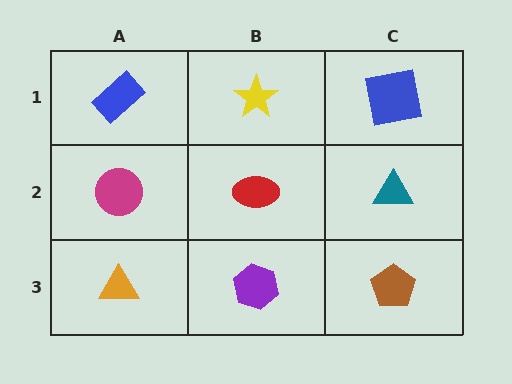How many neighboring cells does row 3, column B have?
3.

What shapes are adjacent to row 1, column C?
A teal triangle (row 2, column C), a yellow star (row 1, column B).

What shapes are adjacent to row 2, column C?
A blue square (row 1, column C), a brown pentagon (row 3, column C), a red ellipse (row 2, column B).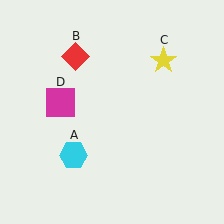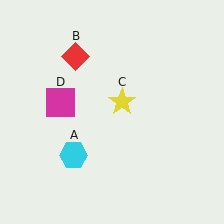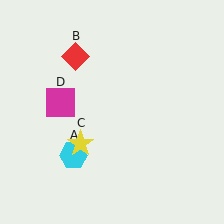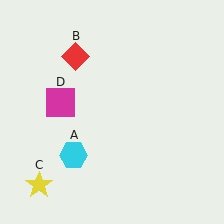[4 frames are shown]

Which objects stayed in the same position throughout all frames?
Cyan hexagon (object A) and red diamond (object B) and magenta square (object D) remained stationary.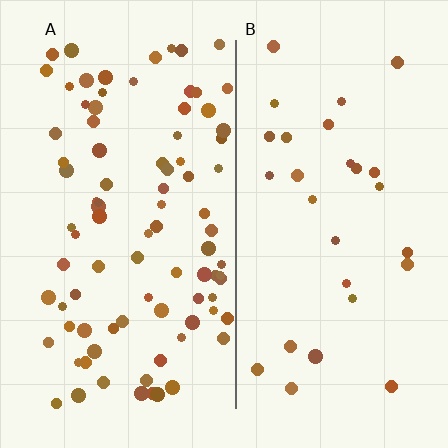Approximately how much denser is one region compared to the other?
Approximately 3.1× — region A over region B.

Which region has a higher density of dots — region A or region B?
A (the left).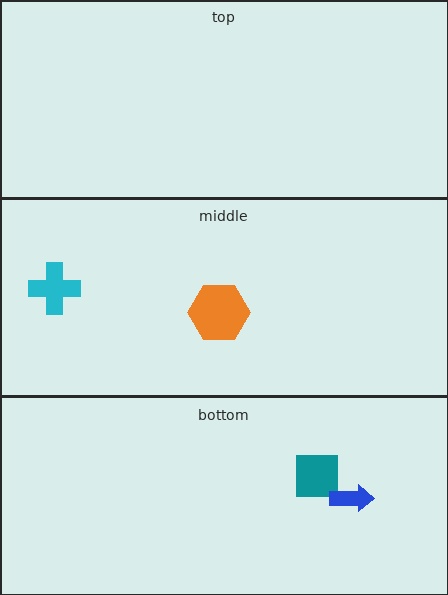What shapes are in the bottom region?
The teal square, the blue arrow.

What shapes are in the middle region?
The orange hexagon, the cyan cross.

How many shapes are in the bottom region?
2.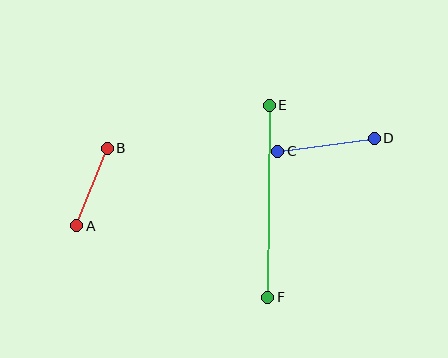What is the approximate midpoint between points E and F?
The midpoint is at approximately (269, 201) pixels.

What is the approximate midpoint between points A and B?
The midpoint is at approximately (92, 187) pixels.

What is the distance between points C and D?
The distance is approximately 97 pixels.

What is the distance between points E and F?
The distance is approximately 192 pixels.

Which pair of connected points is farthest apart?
Points E and F are farthest apart.